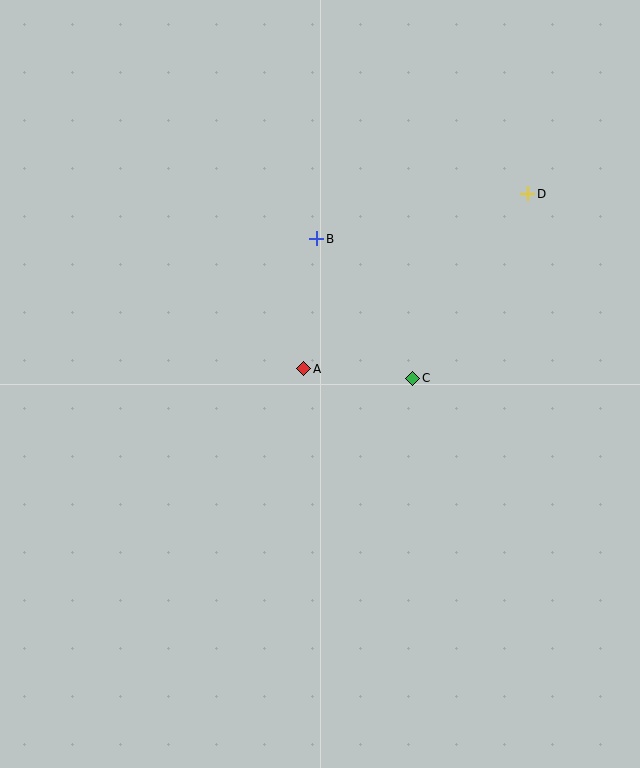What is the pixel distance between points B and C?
The distance between B and C is 170 pixels.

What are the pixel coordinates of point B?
Point B is at (317, 239).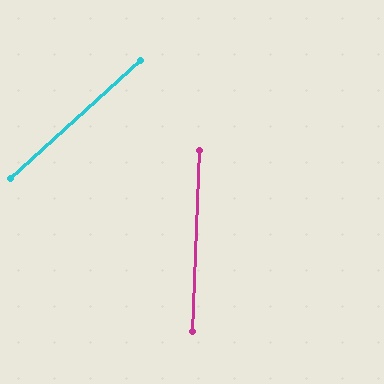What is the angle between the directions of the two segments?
Approximately 45 degrees.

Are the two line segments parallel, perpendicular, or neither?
Neither parallel nor perpendicular — they differ by about 45°.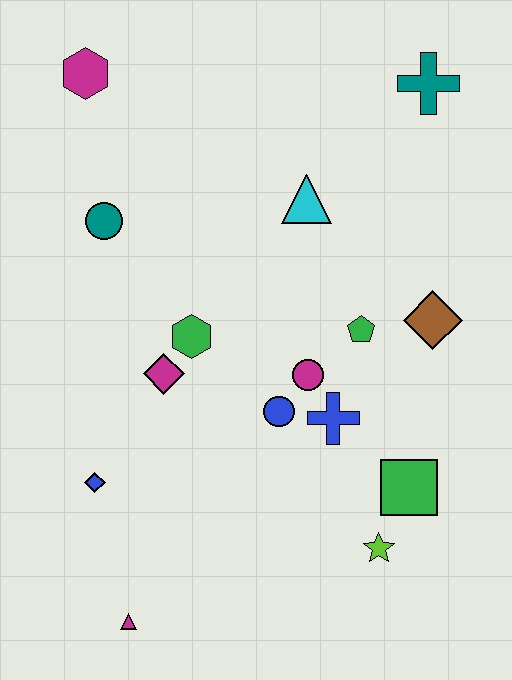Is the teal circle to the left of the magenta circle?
Yes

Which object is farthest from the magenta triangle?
The teal cross is farthest from the magenta triangle.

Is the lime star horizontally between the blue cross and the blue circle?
No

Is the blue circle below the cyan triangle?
Yes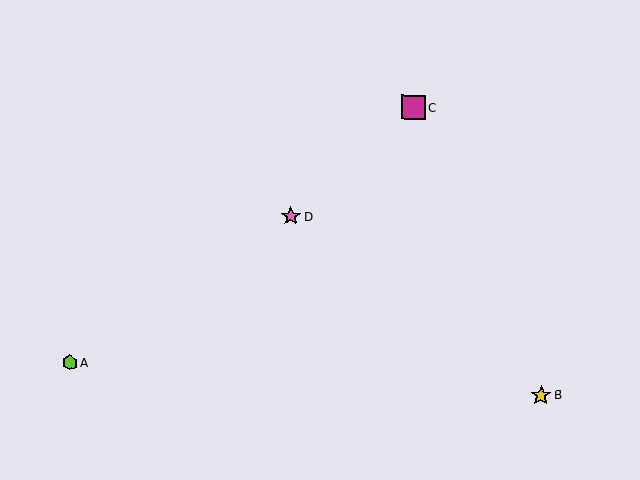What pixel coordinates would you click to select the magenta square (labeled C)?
Click at (414, 107) to select the magenta square C.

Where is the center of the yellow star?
The center of the yellow star is at (541, 395).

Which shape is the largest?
The magenta square (labeled C) is the largest.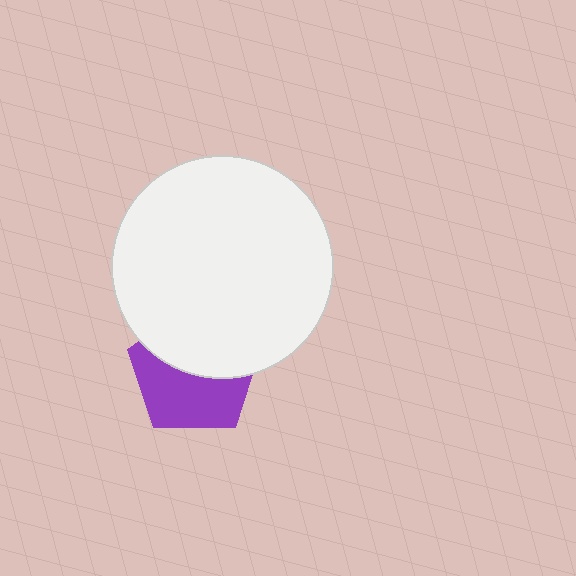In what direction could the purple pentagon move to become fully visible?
The purple pentagon could move down. That would shift it out from behind the white circle entirely.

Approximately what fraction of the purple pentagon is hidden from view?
Roughly 48% of the purple pentagon is hidden behind the white circle.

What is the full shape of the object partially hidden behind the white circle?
The partially hidden object is a purple pentagon.